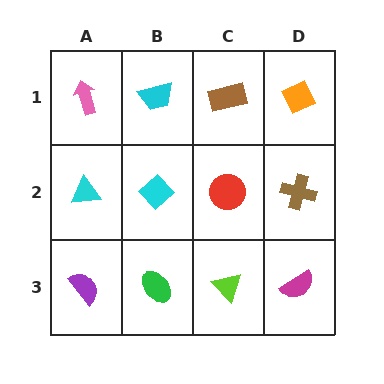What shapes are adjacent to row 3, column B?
A cyan diamond (row 2, column B), a purple semicircle (row 3, column A), a lime triangle (row 3, column C).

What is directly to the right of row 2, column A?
A cyan diamond.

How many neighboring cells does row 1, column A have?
2.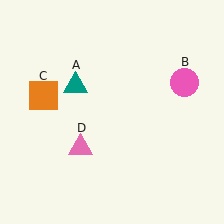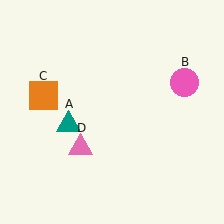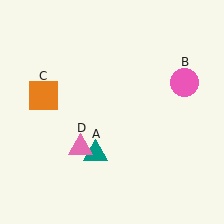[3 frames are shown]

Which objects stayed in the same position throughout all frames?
Pink circle (object B) and orange square (object C) and pink triangle (object D) remained stationary.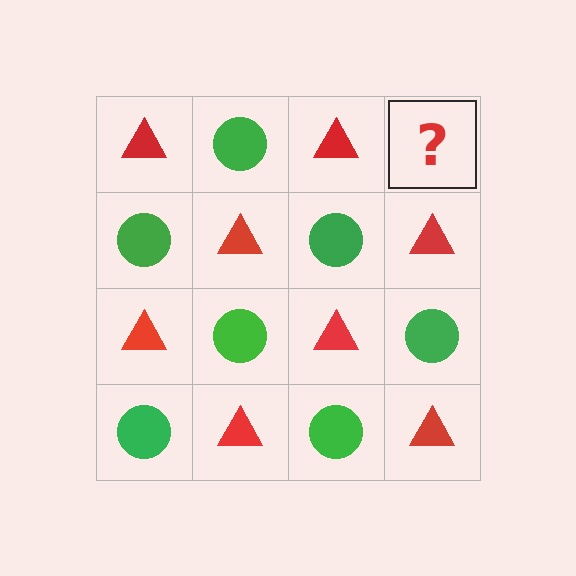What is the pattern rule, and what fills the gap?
The rule is that it alternates red triangle and green circle in a checkerboard pattern. The gap should be filled with a green circle.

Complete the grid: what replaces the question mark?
The question mark should be replaced with a green circle.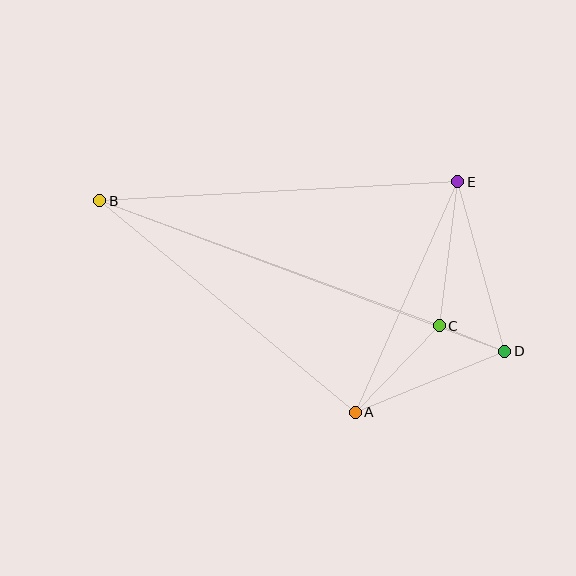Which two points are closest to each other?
Points C and D are closest to each other.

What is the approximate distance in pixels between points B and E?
The distance between B and E is approximately 358 pixels.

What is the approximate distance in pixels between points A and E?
The distance between A and E is approximately 252 pixels.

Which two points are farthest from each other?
Points B and D are farthest from each other.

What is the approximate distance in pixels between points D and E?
The distance between D and E is approximately 176 pixels.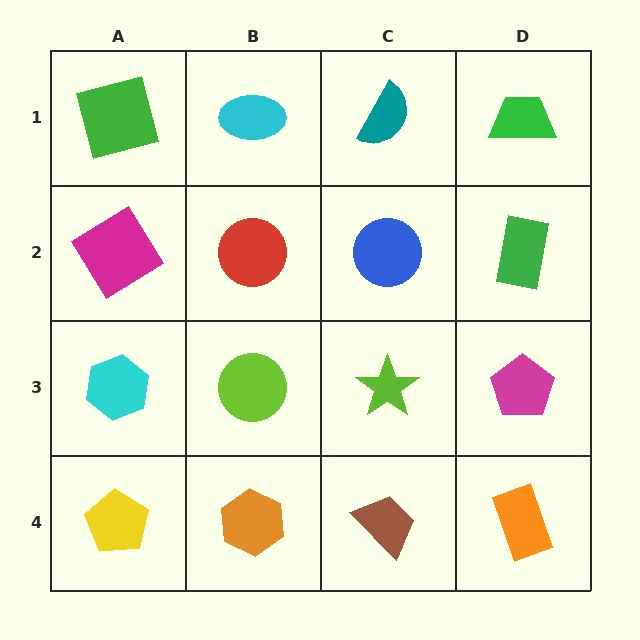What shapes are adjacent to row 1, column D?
A green rectangle (row 2, column D), a teal semicircle (row 1, column C).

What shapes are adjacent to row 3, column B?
A red circle (row 2, column B), an orange hexagon (row 4, column B), a cyan hexagon (row 3, column A), a lime star (row 3, column C).